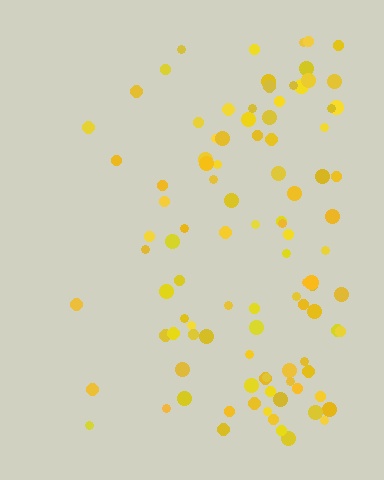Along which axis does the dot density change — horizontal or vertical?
Horizontal.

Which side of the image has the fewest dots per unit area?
The left.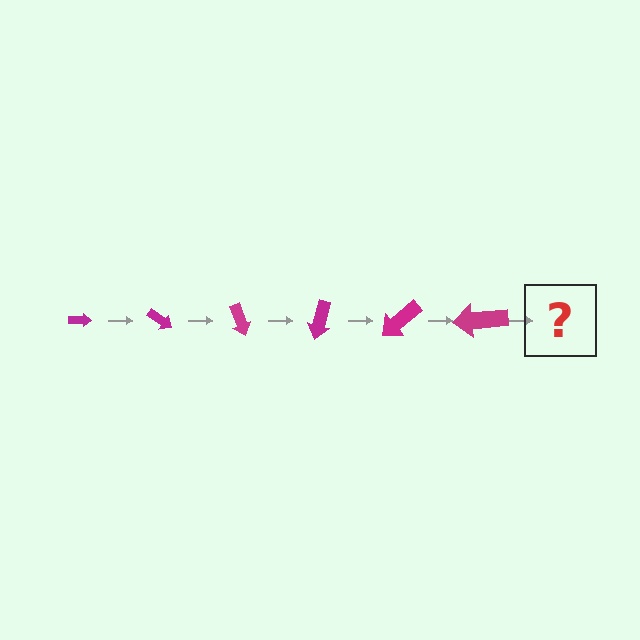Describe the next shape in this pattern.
It should be an arrow, larger than the previous one and rotated 210 degrees from the start.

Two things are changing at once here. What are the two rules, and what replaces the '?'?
The two rules are that the arrow grows larger each step and it rotates 35 degrees each step. The '?' should be an arrow, larger than the previous one and rotated 210 degrees from the start.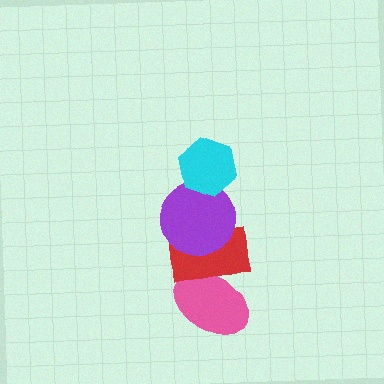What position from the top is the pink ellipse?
The pink ellipse is 4th from the top.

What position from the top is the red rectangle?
The red rectangle is 3rd from the top.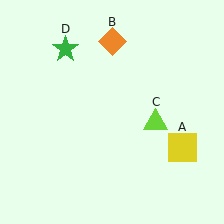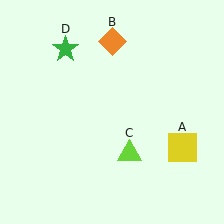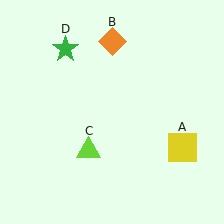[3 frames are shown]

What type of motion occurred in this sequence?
The lime triangle (object C) rotated clockwise around the center of the scene.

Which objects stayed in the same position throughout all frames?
Yellow square (object A) and orange diamond (object B) and green star (object D) remained stationary.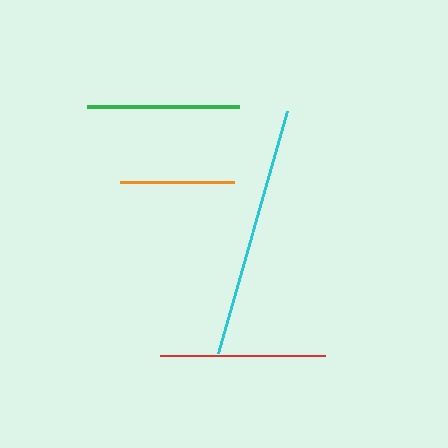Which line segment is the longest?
The cyan line is the longest at approximately 252 pixels.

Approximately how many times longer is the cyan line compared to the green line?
The cyan line is approximately 1.7 times the length of the green line.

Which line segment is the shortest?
The orange line is the shortest at approximately 113 pixels.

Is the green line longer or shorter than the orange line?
The green line is longer than the orange line.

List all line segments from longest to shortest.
From longest to shortest: cyan, red, green, orange.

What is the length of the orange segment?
The orange segment is approximately 113 pixels long.